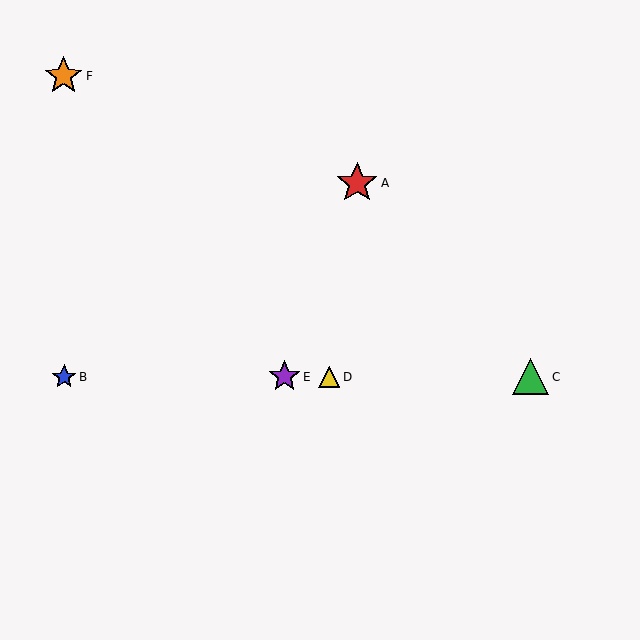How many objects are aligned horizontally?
4 objects (B, C, D, E) are aligned horizontally.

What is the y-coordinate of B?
Object B is at y≈377.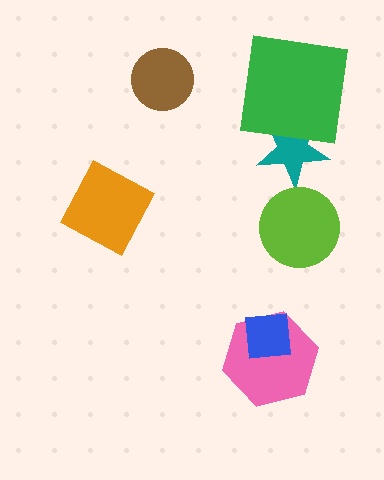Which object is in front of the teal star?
The green square is in front of the teal star.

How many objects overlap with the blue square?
1 object overlaps with the blue square.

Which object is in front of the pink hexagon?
The blue square is in front of the pink hexagon.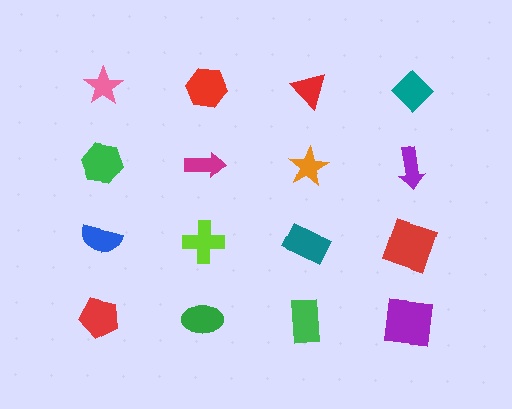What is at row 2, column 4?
A purple arrow.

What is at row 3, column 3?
A teal rectangle.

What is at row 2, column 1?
A green hexagon.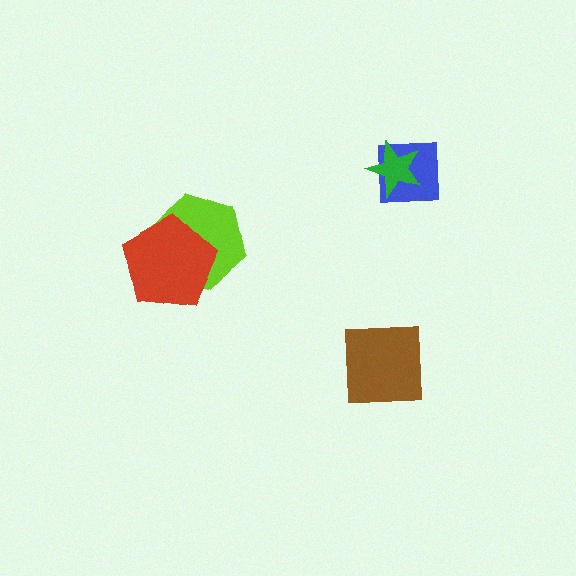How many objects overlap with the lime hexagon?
1 object overlaps with the lime hexagon.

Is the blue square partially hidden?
Yes, it is partially covered by another shape.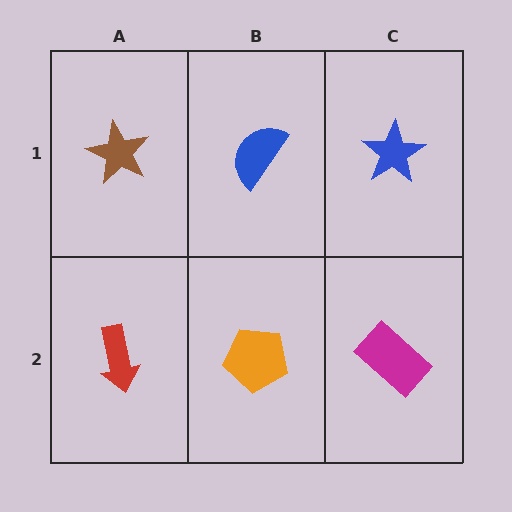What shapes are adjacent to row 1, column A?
A red arrow (row 2, column A), a blue semicircle (row 1, column B).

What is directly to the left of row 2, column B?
A red arrow.